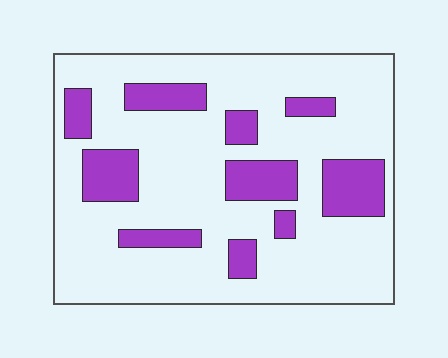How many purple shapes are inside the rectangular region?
10.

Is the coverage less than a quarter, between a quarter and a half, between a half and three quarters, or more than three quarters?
Less than a quarter.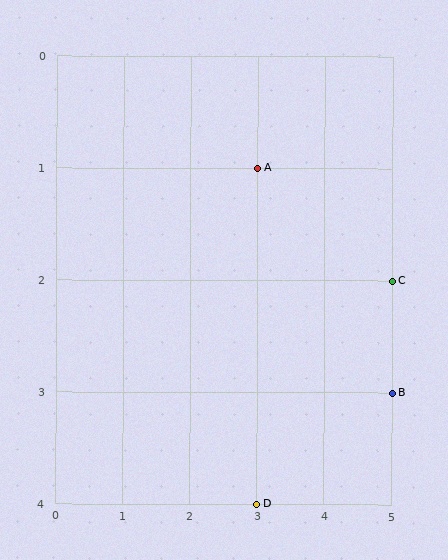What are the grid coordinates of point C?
Point C is at grid coordinates (5, 2).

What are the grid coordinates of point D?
Point D is at grid coordinates (3, 4).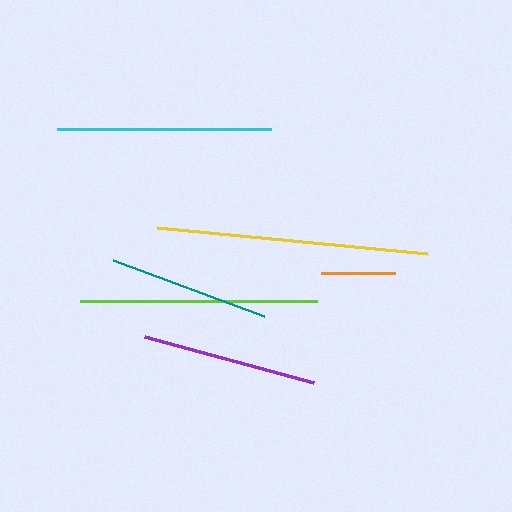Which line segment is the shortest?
The orange line is the shortest at approximately 74 pixels.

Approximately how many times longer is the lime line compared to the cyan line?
The lime line is approximately 1.1 times the length of the cyan line.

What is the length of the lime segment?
The lime segment is approximately 237 pixels long.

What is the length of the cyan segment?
The cyan segment is approximately 214 pixels long.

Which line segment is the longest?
The yellow line is the longest at approximately 271 pixels.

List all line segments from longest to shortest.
From longest to shortest: yellow, lime, cyan, purple, teal, orange.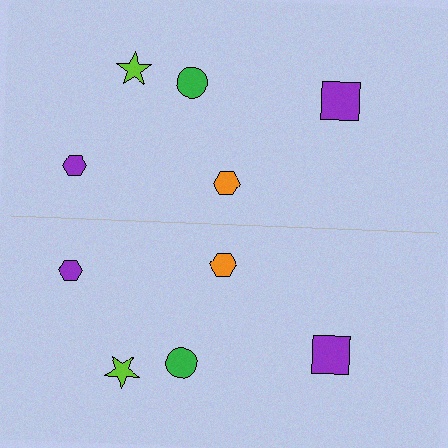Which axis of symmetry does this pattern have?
The pattern has a horizontal axis of symmetry running through the center of the image.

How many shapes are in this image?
There are 10 shapes in this image.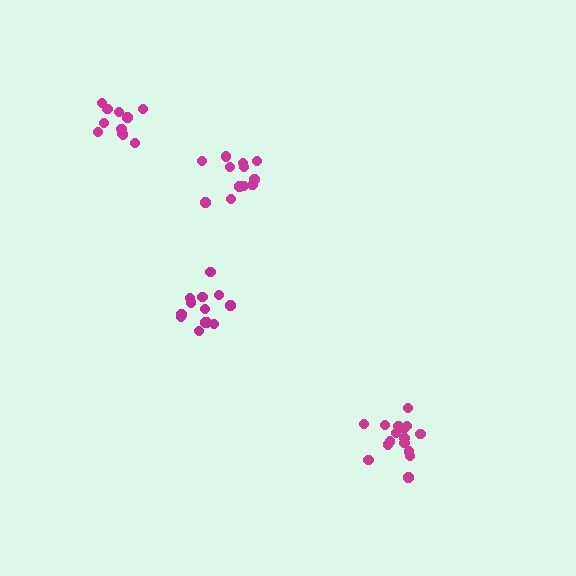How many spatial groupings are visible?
There are 4 spatial groupings.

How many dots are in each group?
Group 1: 16 dots, Group 2: 13 dots, Group 3: 12 dots, Group 4: 11 dots (52 total).